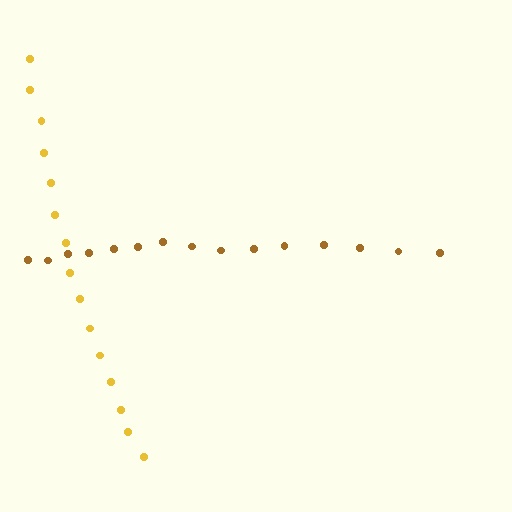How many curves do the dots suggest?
There are 2 distinct paths.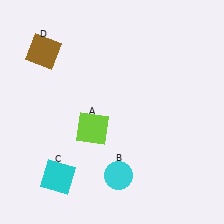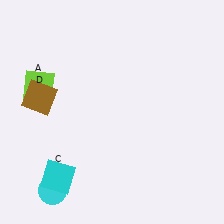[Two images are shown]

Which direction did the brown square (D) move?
The brown square (D) moved down.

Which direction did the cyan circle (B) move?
The cyan circle (B) moved left.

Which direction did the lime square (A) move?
The lime square (A) moved left.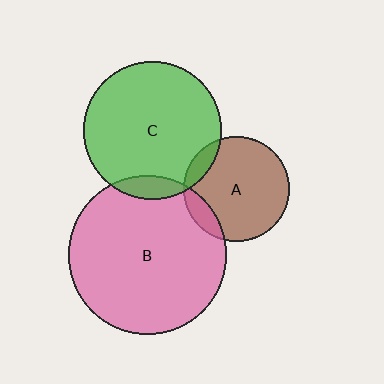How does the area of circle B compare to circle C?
Approximately 1.3 times.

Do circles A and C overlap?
Yes.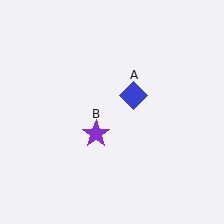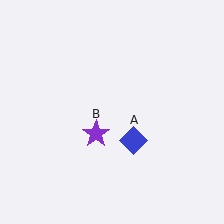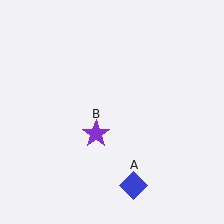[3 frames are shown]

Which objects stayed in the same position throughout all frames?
Purple star (object B) remained stationary.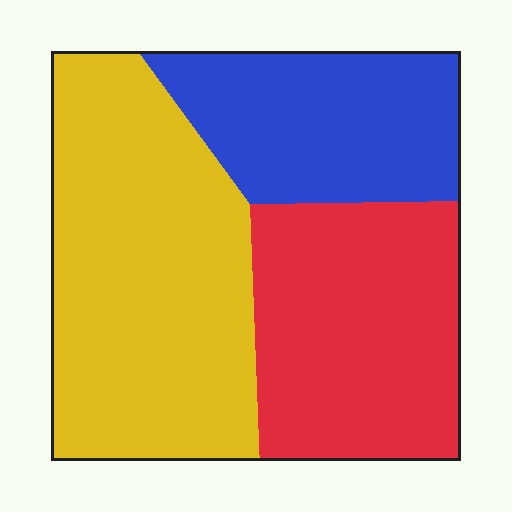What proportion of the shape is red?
Red takes up about one third (1/3) of the shape.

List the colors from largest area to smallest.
From largest to smallest: yellow, red, blue.